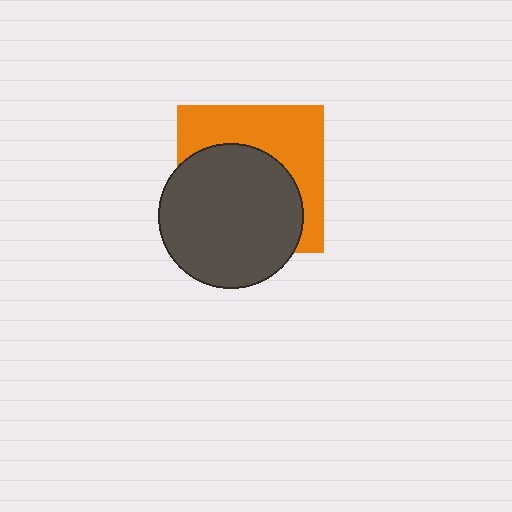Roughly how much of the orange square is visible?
A small part of it is visible (roughly 43%).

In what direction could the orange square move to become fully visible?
The orange square could move up. That would shift it out from behind the dark gray circle entirely.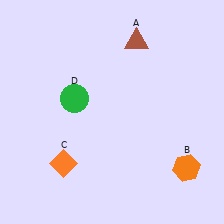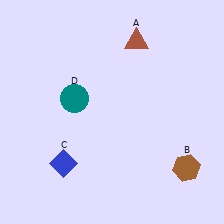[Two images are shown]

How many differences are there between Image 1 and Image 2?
There are 3 differences between the two images.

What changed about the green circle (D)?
In Image 1, D is green. In Image 2, it changed to teal.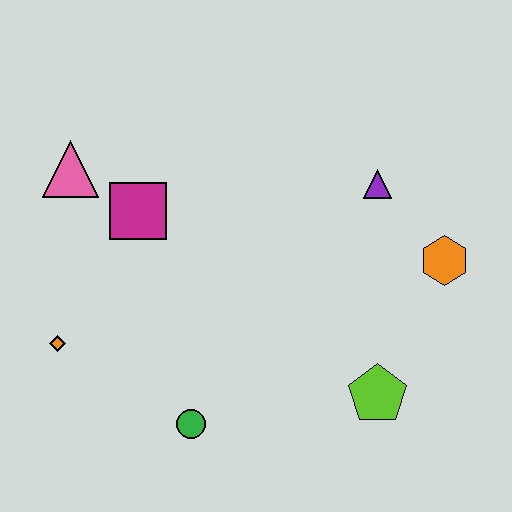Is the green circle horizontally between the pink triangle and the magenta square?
No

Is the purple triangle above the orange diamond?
Yes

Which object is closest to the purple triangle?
The orange hexagon is closest to the purple triangle.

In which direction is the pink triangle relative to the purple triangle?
The pink triangle is to the left of the purple triangle.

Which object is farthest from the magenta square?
The orange hexagon is farthest from the magenta square.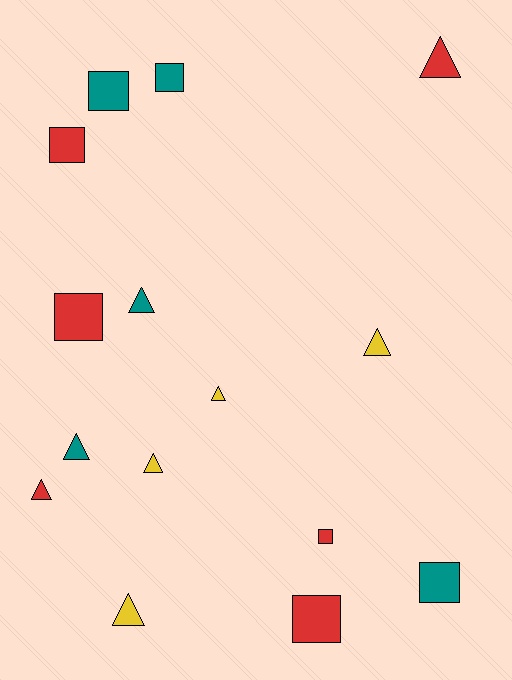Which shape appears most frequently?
Triangle, with 8 objects.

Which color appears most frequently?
Red, with 6 objects.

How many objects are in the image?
There are 15 objects.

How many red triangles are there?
There are 2 red triangles.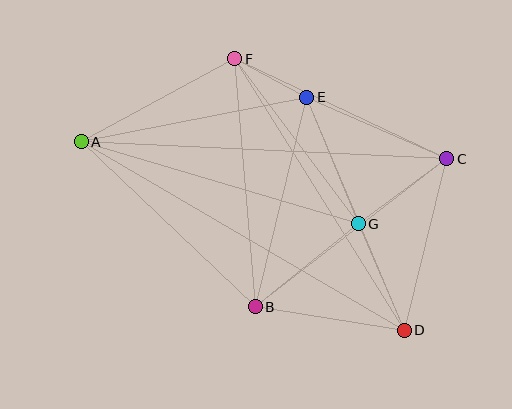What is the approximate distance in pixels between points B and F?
The distance between B and F is approximately 249 pixels.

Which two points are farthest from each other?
Points A and D are farthest from each other.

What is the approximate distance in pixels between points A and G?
The distance between A and G is approximately 289 pixels.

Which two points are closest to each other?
Points E and F are closest to each other.